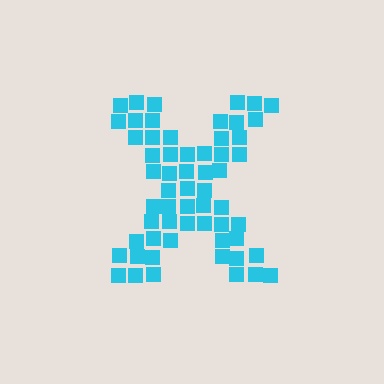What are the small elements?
The small elements are squares.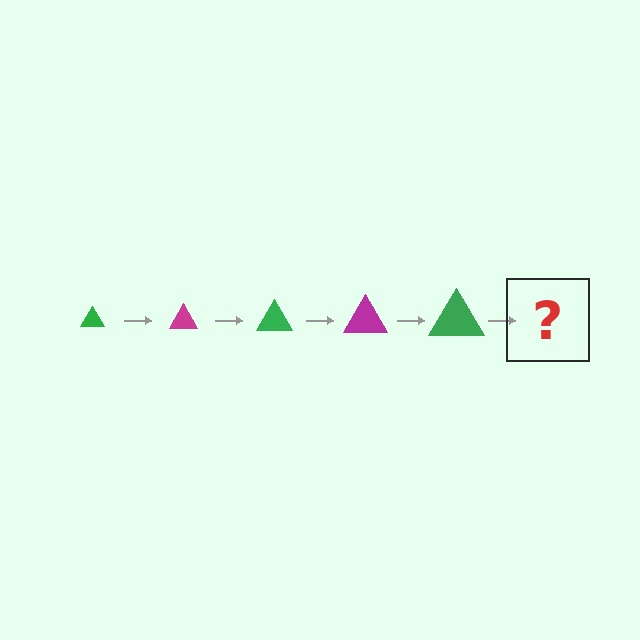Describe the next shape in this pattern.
It should be a magenta triangle, larger than the previous one.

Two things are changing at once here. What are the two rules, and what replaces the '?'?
The two rules are that the triangle grows larger each step and the color cycles through green and magenta. The '?' should be a magenta triangle, larger than the previous one.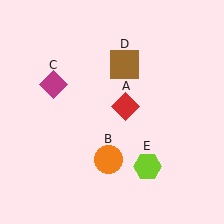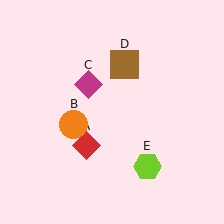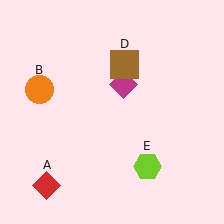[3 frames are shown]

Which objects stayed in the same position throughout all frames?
Brown square (object D) and lime hexagon (object E) remained stationary.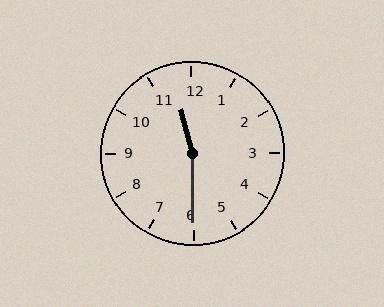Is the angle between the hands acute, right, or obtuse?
It is obtuse.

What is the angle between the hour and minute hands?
Approximately 165 degrees.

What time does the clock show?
11:30.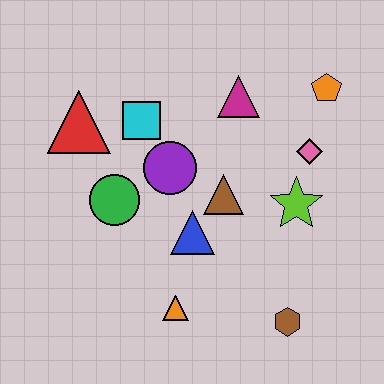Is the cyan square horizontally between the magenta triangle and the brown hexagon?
No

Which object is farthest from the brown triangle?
The red triangle is farthest from the brown triangle.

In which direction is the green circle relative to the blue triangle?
The green circle is to the left of the blue triangle.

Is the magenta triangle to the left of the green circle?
No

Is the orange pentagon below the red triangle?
No